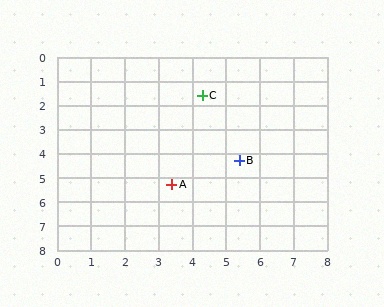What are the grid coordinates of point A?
Point A is at approximately (3.4, 5.3).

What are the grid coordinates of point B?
Point B is at approximately (5.4, 4.3).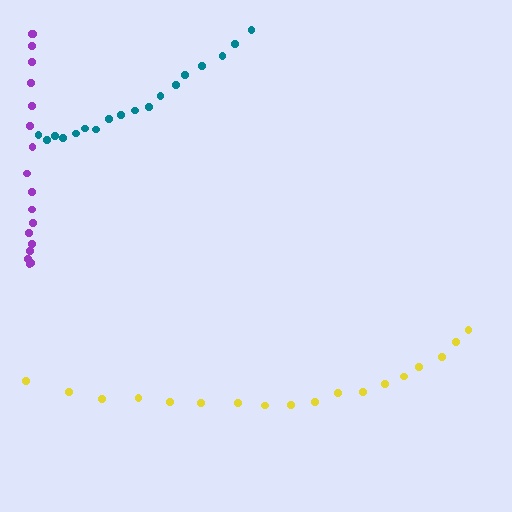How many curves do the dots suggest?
There are 3 distinct paths.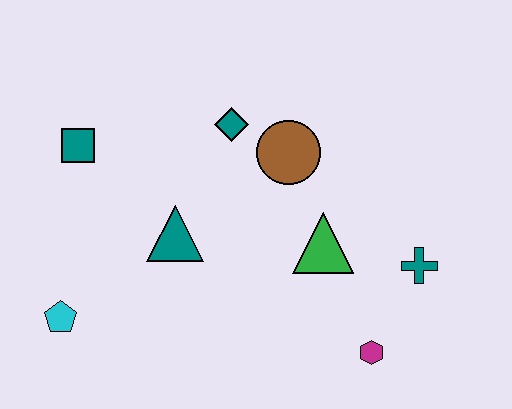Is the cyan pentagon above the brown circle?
No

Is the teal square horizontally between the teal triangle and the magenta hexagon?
No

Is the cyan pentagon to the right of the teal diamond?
No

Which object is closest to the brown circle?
The teal diamond is closest to the brown circle.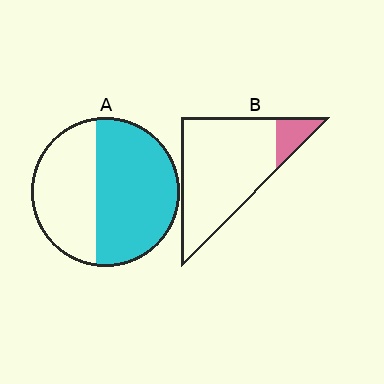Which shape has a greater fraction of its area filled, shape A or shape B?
Shape A.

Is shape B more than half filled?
No.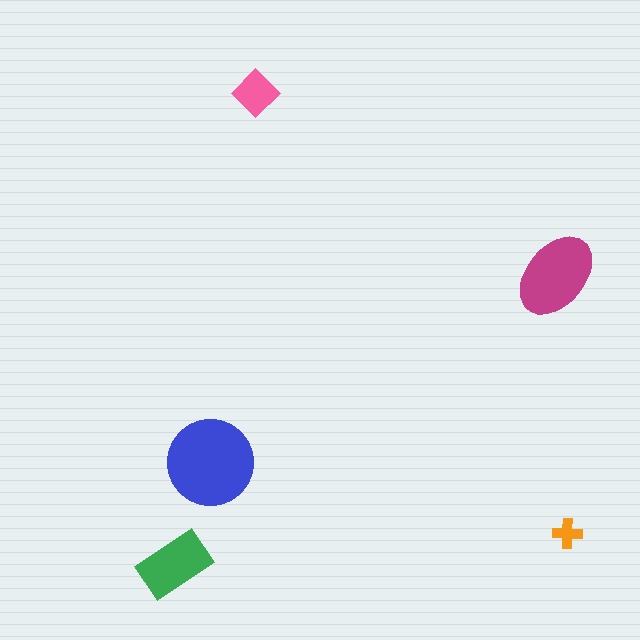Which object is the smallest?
The orange cross.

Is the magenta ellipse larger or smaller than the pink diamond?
Larger.